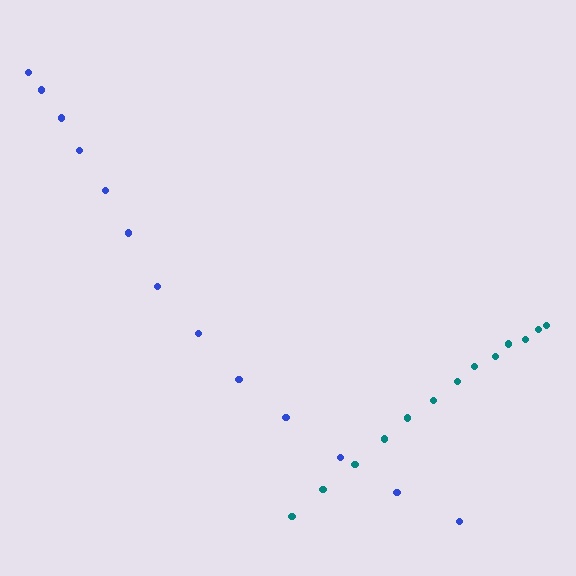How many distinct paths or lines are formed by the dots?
There are 2 distinct paths.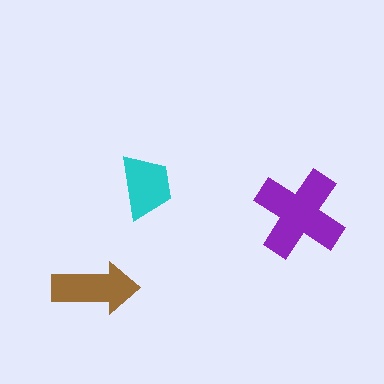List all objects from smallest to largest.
The cyan trapezoid, the brown arrow, the purple cross.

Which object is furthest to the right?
The purple cross is rightmost.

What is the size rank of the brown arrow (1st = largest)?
2nd.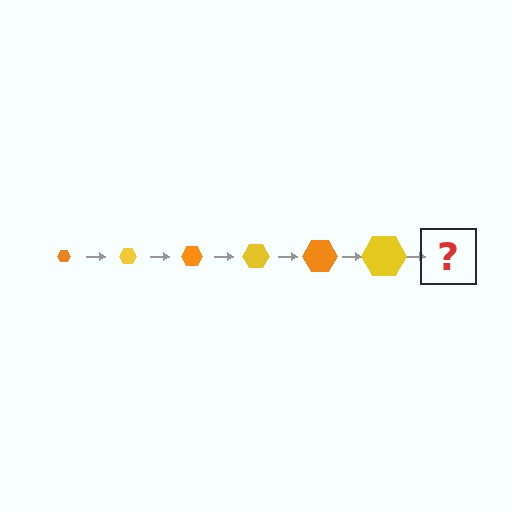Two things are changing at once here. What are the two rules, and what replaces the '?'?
The two rules are that the hexagon grows larger each step and the color cycles through orange and yellow. The '?' should be an orange hexagon, larger than the previous one.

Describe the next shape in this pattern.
It should be an orange hexagon, larger than the previous one.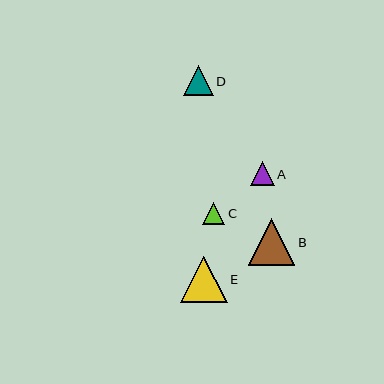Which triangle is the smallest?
Triangle C is the smallest with a size of approximately 22 pixels.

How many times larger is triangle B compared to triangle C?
Triangle B is approximately 2.1 times the size of triangle C.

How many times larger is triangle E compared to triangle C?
Triangle E is approximately 2.1 times the size of triangle C.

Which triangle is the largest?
Triangle E is the largest with a size of approximately 47 pixels.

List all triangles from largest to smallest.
From largest to smallest: E, B, D, A, C.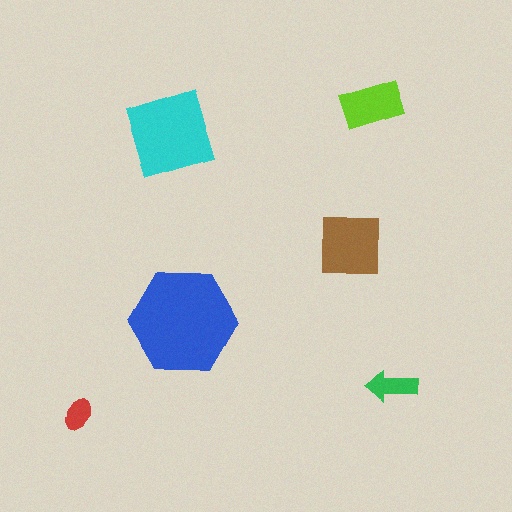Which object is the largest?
The blue hexagon.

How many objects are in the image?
There are 6 objects in the image.